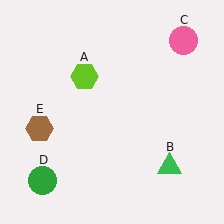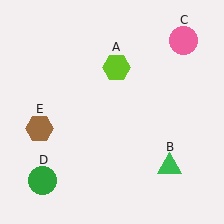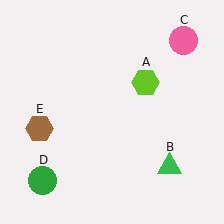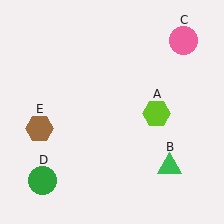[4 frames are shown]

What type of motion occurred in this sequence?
The lime hexagon (object A) rotated clockwise around the center of the scene.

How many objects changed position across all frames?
1 object changed position: lime hexagon (object A).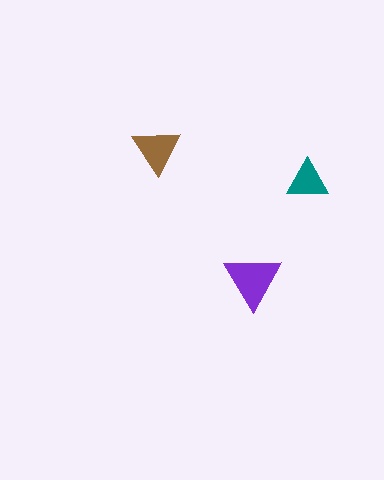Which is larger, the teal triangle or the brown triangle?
The brown one.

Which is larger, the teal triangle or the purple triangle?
The purple one.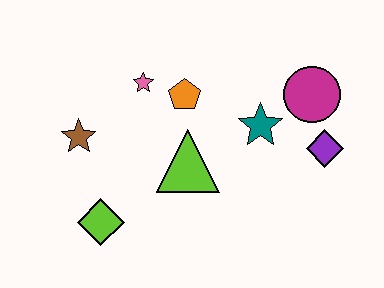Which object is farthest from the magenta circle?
The lime diamond is farthest from the magenta circle.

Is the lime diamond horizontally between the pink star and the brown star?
Yes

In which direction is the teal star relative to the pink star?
The teal star is to the right of the pink star.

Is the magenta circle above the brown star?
Yes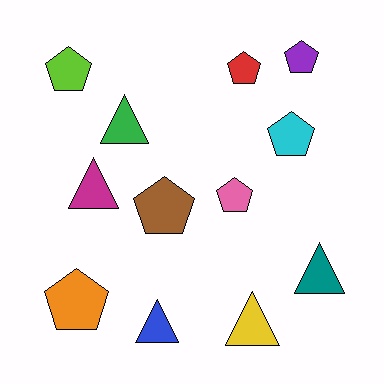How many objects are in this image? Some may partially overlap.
There are 12 objects.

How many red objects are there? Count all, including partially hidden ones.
There is 1 red object.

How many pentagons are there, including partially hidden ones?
There are 7 pentagons.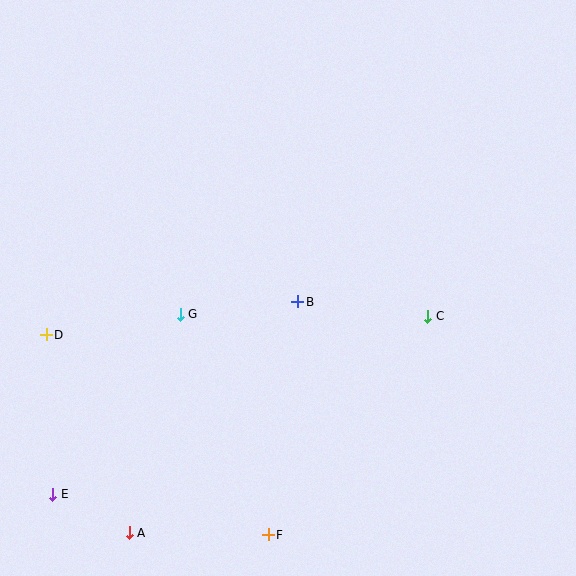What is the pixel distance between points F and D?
The distance between F and D is 299 pixels.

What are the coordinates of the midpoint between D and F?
The midpoint between D and F is at (157, 435).